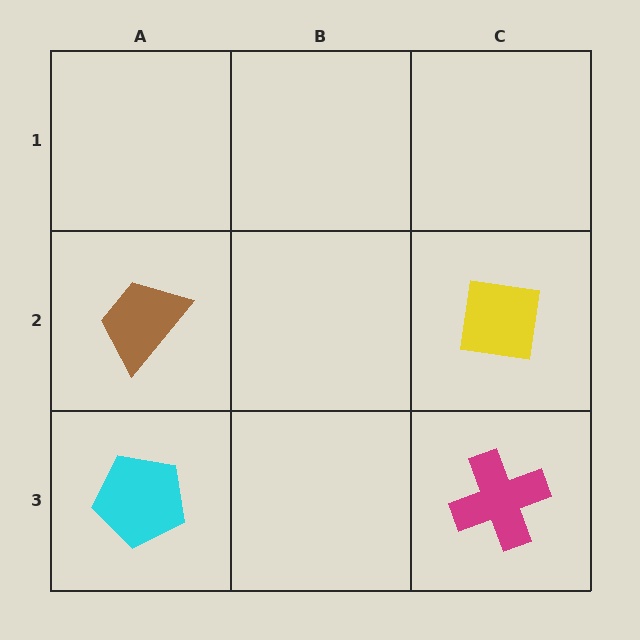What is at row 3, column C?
A magenta cross.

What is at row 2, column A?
A brown trapezoid.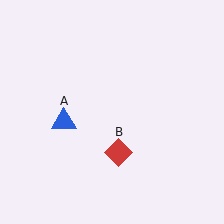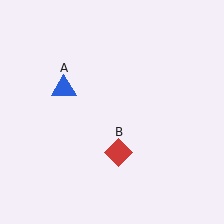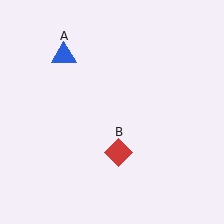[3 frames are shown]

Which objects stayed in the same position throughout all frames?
Red diamond (object B) remained stationary.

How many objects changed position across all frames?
1 object changed position: blue triangle (object A).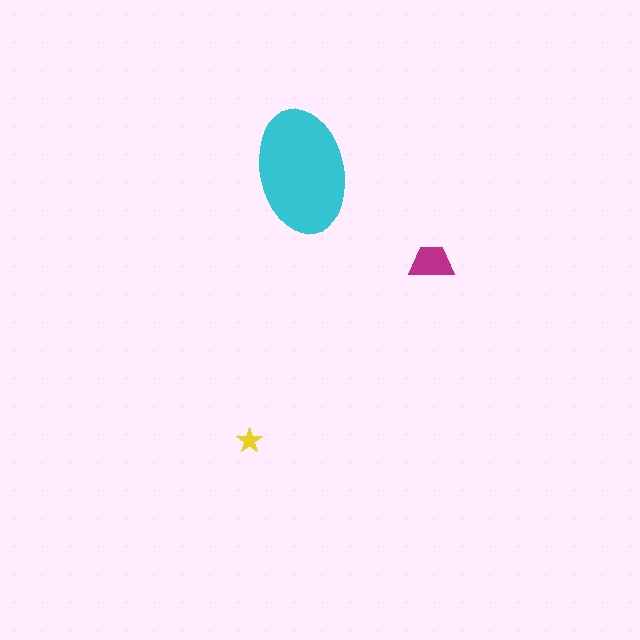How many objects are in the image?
There are 3 objects in the image.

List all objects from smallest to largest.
The yellow star, the magenta trapezoid, the cyan ellipse.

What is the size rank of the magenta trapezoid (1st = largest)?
2nd.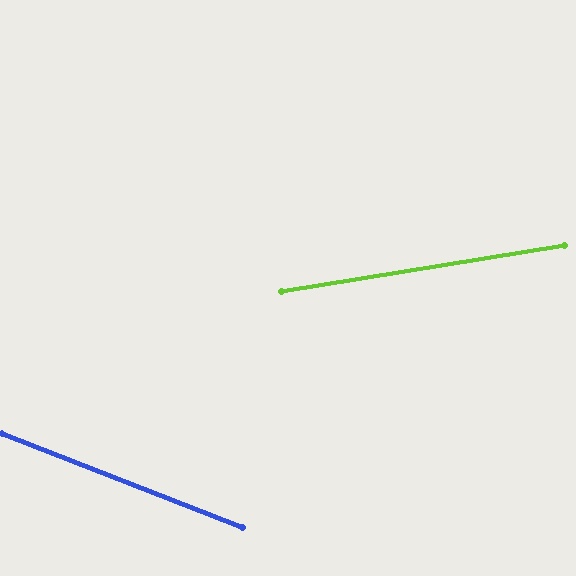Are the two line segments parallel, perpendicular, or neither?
Neither parallel nor perpendicular — they differ by about 30°.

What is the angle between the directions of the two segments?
Approximately 30 degrees.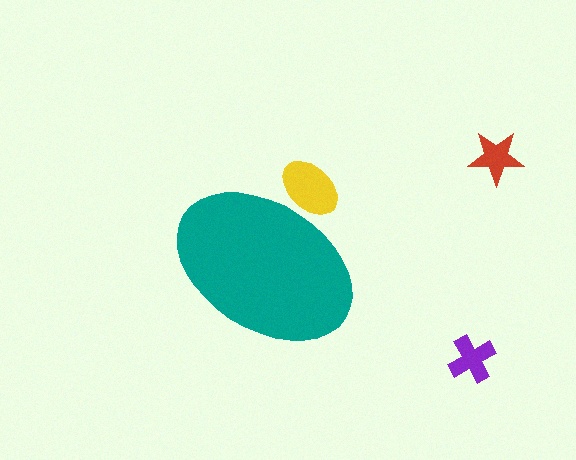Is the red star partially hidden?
No, the red star is fully visible.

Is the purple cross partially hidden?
No, the purple cross is fully visible.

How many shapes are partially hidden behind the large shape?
1 shape is partially hidden.